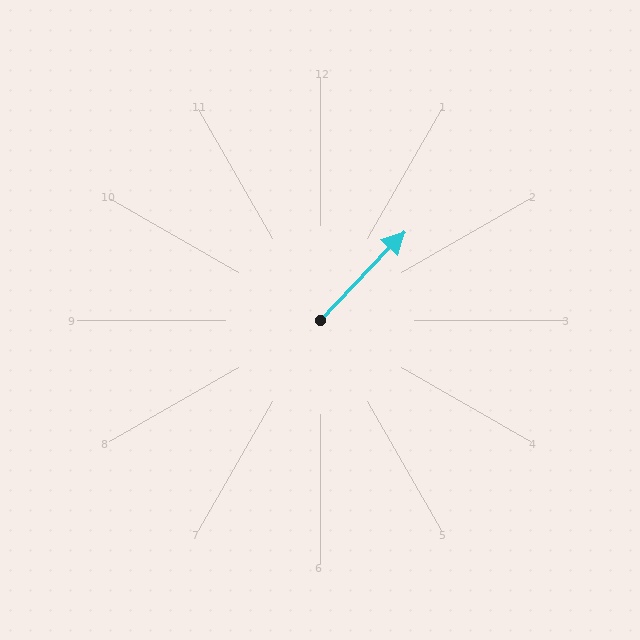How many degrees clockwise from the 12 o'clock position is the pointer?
Approximately 44 degrees.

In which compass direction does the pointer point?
Northeast.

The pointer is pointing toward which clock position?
Roughly 1 o'clock.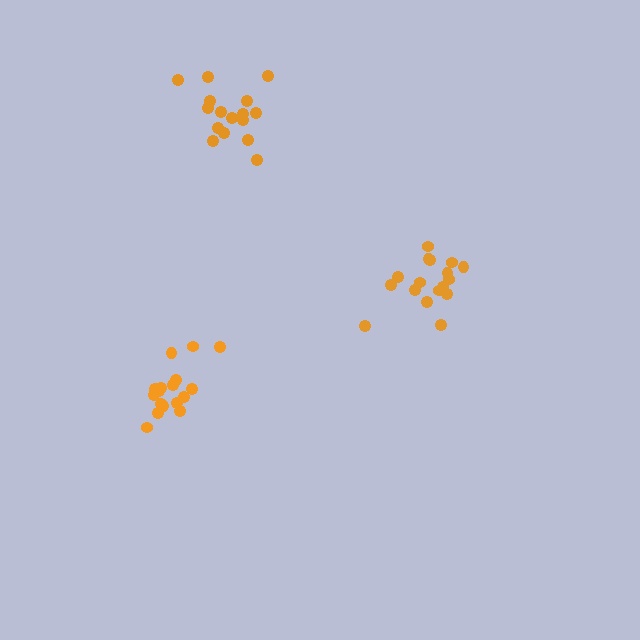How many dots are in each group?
Group 1: 17 dots, Group 2: 17 dots, Group 3: 16 dots (50 total).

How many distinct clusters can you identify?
There are 3 distinct clusters.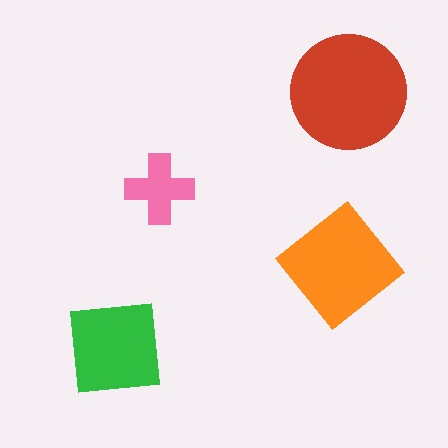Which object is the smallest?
The pink cross.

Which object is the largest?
The red circle.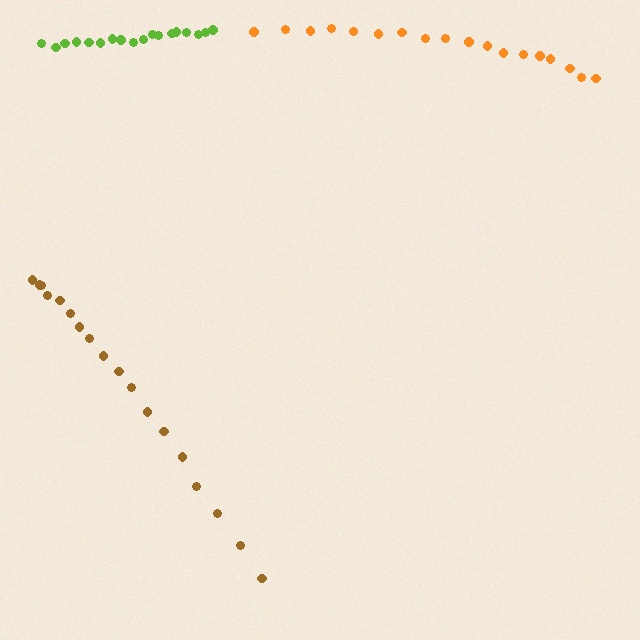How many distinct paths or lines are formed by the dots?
There are 3 distinct paths.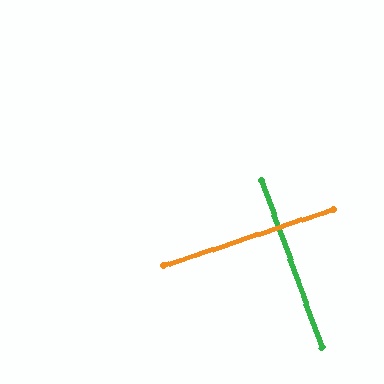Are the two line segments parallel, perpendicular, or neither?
Perpendicular — they meet at approximately 89°.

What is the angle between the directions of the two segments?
Approximately 89 degrees.